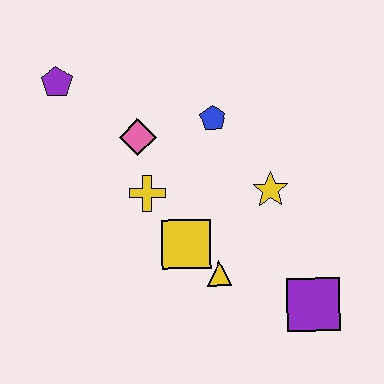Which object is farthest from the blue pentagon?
The purple square is farthest from the blue pentagon.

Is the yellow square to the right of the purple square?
No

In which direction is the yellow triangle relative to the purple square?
The yellow triangle is to the left of the purple square.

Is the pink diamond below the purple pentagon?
Yes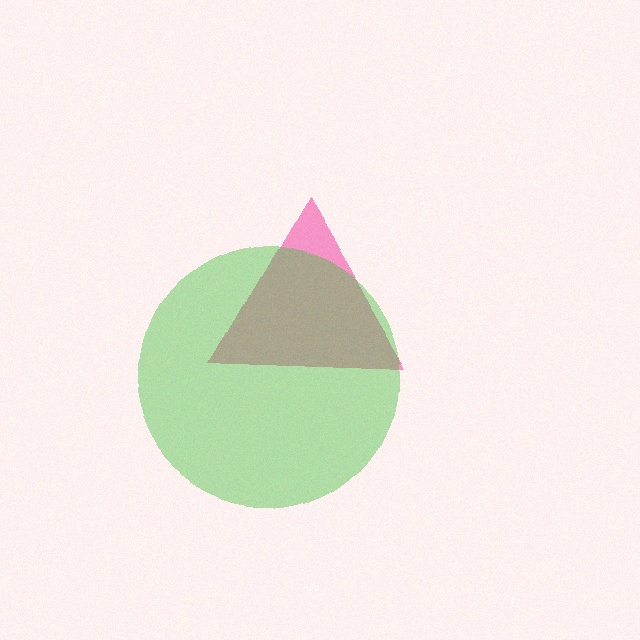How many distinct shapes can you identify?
There are 2 distinct shapes: a pink triangle, a green circle.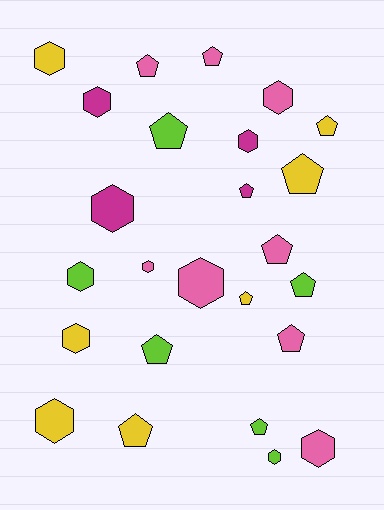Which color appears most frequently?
Pink, with 8 objects.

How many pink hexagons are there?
There are 4 pink hexagons.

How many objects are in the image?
There are 25 objects.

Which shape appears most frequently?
Pentagon, with 13 objects.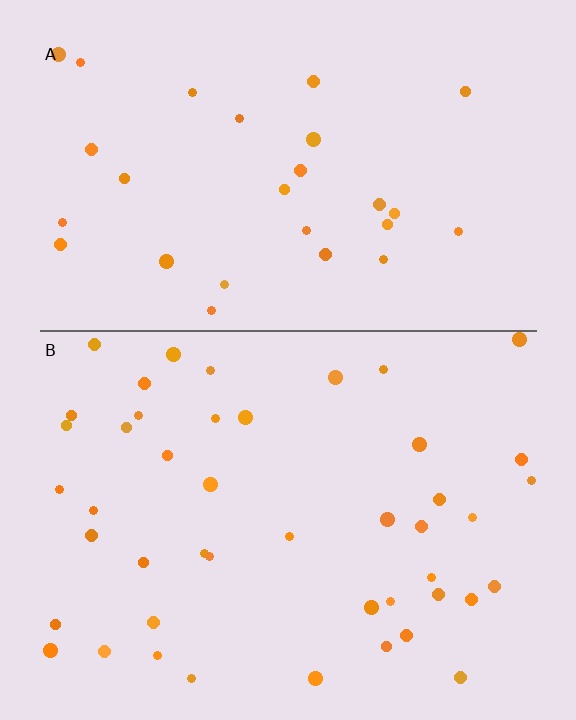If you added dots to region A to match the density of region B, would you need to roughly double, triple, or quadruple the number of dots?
Approximately double.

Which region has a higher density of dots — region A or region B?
B (the bottom).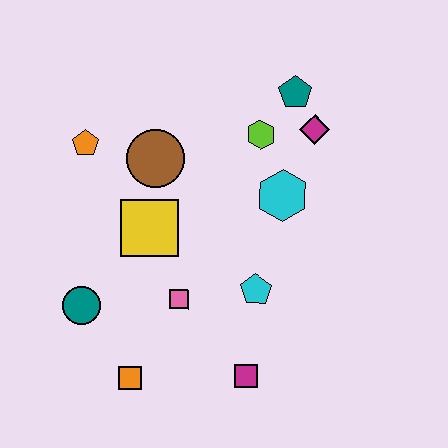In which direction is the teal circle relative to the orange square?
The teal circle is above the orange square.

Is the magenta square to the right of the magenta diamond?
No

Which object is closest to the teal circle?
The orange square is closest to the teal circle.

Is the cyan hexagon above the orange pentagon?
No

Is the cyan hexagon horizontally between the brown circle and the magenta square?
No